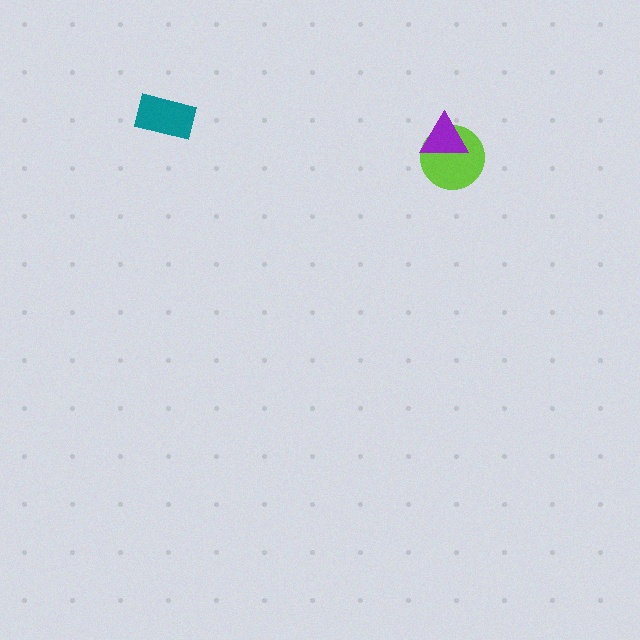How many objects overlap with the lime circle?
1 object overlaps with the lime circle.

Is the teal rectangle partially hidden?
No, no other shape covers it.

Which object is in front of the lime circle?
The purple triangle is in front of the lime circle.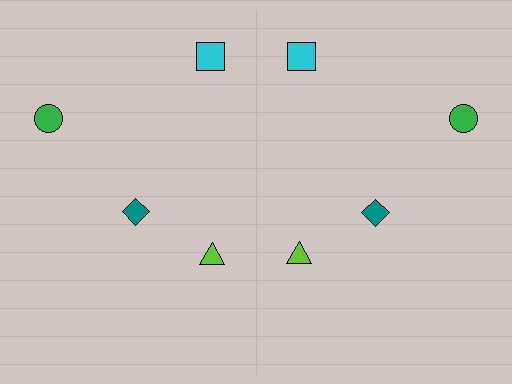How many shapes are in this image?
There are 8 shapes in this image.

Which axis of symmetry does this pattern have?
The pattern has a vertical axis of symmetry running through the center of the image.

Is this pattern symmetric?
Yes, this pattern has bilateral (reflection) symmetry.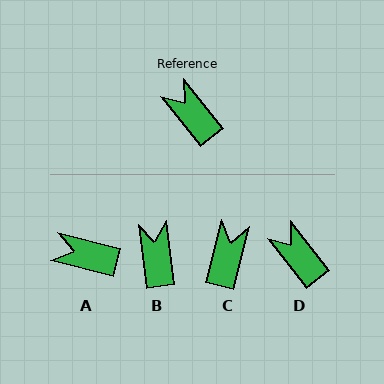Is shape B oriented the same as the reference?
No, it is off by about 31 degrees.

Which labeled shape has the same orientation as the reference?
D.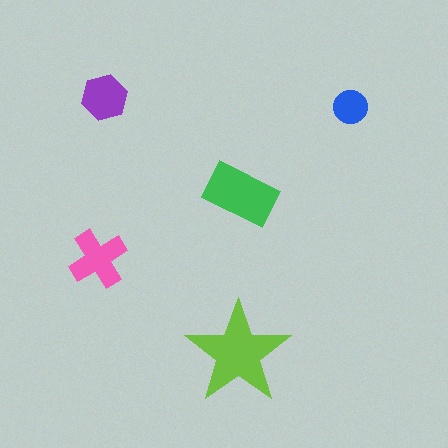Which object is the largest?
The lime star.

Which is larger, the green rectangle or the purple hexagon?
The green rectangle.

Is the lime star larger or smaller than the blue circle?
Larger.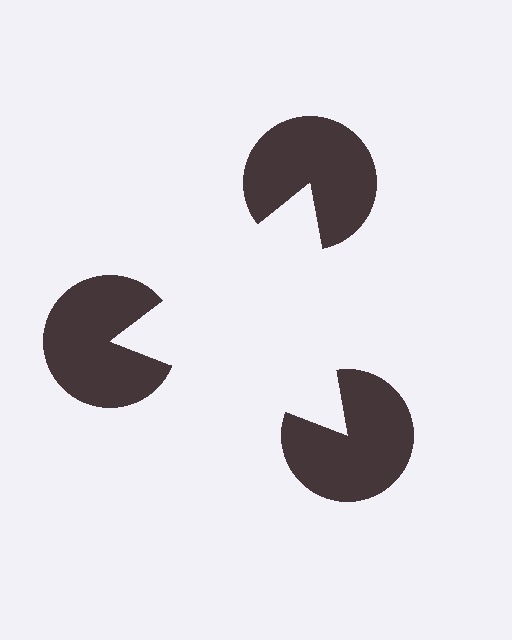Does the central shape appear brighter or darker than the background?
It typically appears slightly brighter than the background, even though no actual brightness change is drawn.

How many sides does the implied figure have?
3 sides.